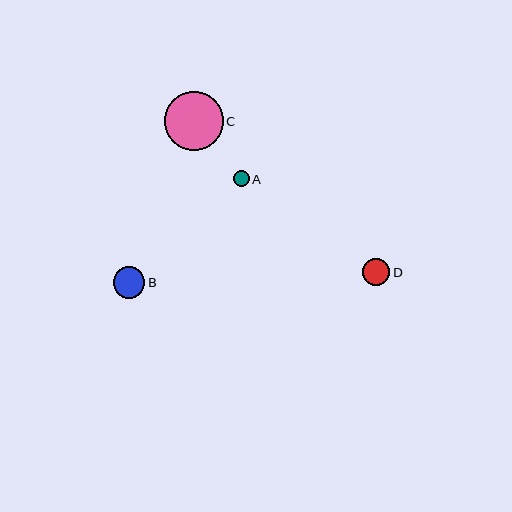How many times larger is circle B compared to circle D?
Circle B is approximately 1.1 times the size of circle D.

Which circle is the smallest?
Circle A is the smallest with a size of approximately 16 pixels.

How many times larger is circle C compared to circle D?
Circle C is approximately 2.2 times the size of circle D.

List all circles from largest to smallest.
From largest to smallest: C, B, D, A.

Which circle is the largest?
Circle C is the largest with a size of approximately 59 pixels.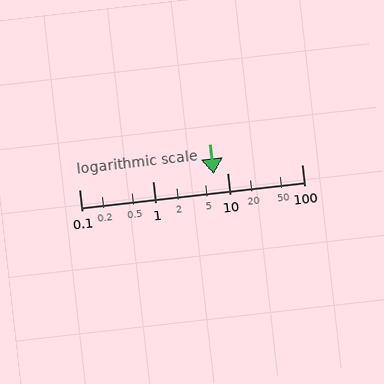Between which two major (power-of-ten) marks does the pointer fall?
The pointer is between 1 and 10.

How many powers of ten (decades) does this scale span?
The scale spans 3 decades, from 0.1 to 100.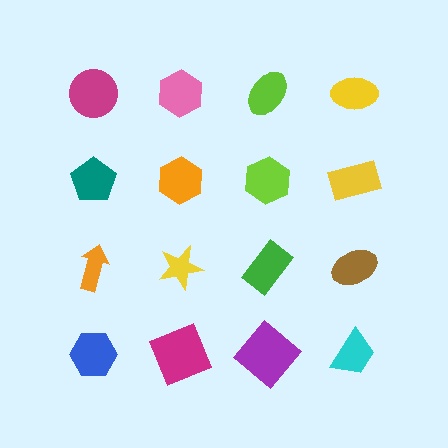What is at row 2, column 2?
An orange hexagon.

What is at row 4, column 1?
A blue hexagon.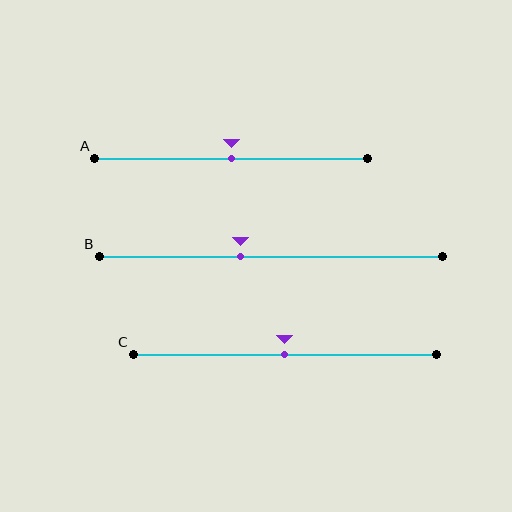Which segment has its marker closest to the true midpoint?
Segment A has its marker closest to the true midpoint.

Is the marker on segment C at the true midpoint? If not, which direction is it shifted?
Yes, the marker on segment C is at the true midpoint.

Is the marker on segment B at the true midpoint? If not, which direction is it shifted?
No, the marker on segment B is shifted to the left by about 9% of the segment length.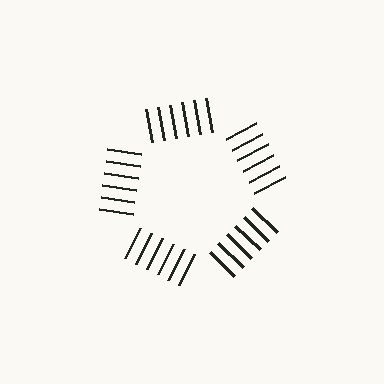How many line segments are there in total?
30 — 6 along each of the 5 edges.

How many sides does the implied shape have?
5 sides — the line-ends trace a pentagon.